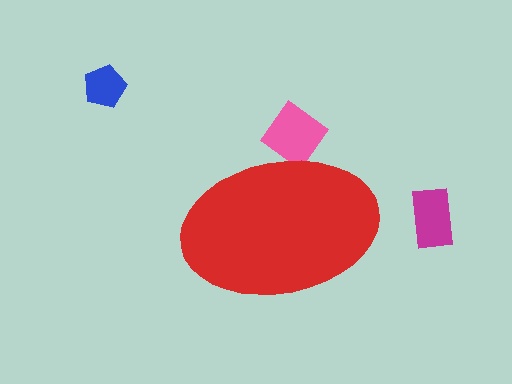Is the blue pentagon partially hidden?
No, the blue pentagon is fully visible.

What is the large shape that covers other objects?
A red ellipse.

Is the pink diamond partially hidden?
Yes, the pink diamond is partially hidden behind the red ellipse.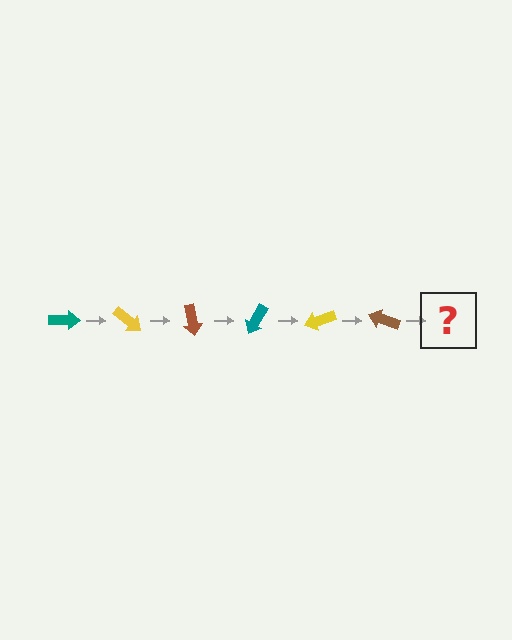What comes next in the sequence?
The next element should be a teal arrow, rotated 240 degrees from the start.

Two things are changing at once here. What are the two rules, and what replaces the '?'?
The two rules are that it rotates 40 degrees each step and the color cycles through teal, yellow, and brown. The '?' should be a teal arrow, rotated 240 degrees from the start.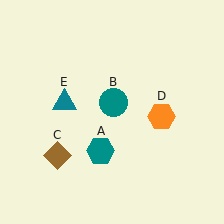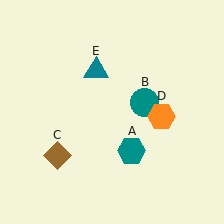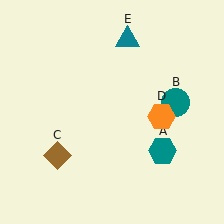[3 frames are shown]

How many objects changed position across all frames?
3 objects changed position: teal hexagon (object A), teal circle (object B), teal triangle (object E).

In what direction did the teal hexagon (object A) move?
The teal hexagon (object A) moved right.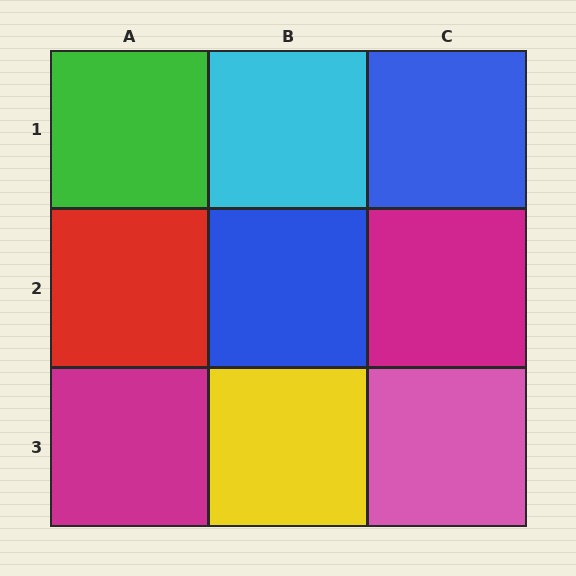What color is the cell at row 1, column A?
Green.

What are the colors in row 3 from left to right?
Magenta, yellow, pink.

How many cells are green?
1 cell is green.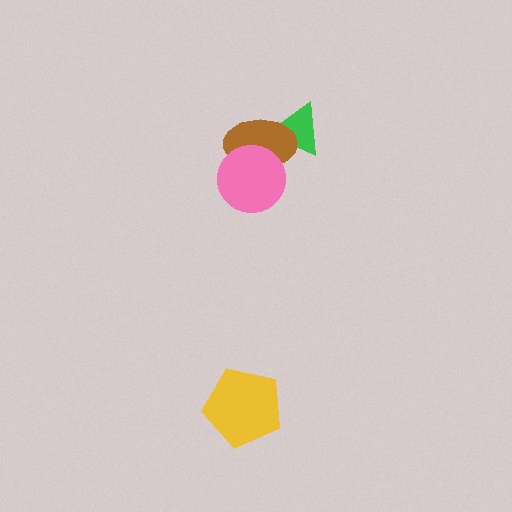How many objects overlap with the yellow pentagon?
0 objects overlap with the yellow pentagon.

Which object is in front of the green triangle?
The brown ellipse is in front of the green triangle.